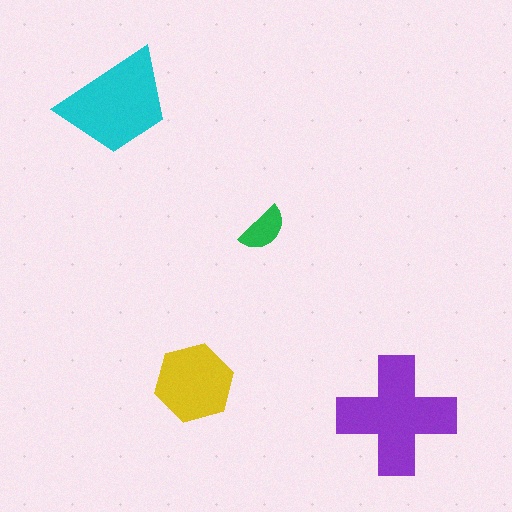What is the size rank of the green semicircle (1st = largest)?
4th.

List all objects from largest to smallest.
The purple cross, the cyan trapezoid, the yellow hexagon, the green semicircle.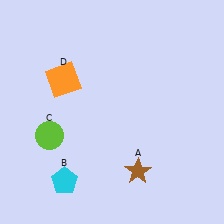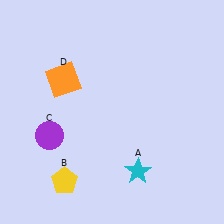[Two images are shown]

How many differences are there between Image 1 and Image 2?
There are 3 differences between the two images.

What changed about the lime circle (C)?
In Image 1, C is lime. In Image 2, it changed to purple.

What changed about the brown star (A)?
In Image 1, A is brown. In Image 2, it changed to cyan.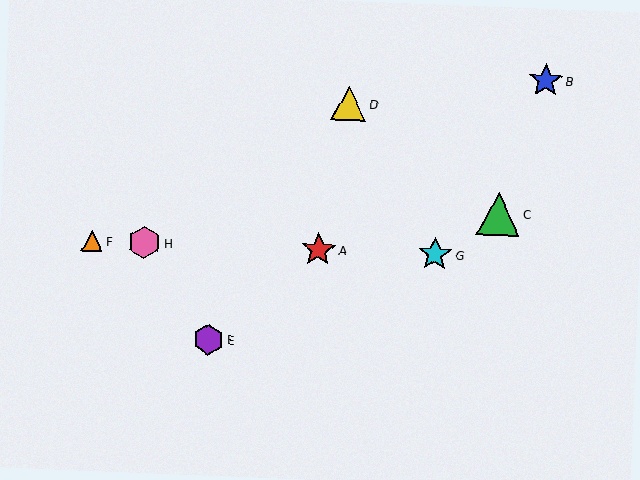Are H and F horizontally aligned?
Yes, both are at y≈243.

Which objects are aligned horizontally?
Objects A, F, G, H are aligned horizontally.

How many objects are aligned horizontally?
4 objects (A, F, G, H) are aligned horizontally.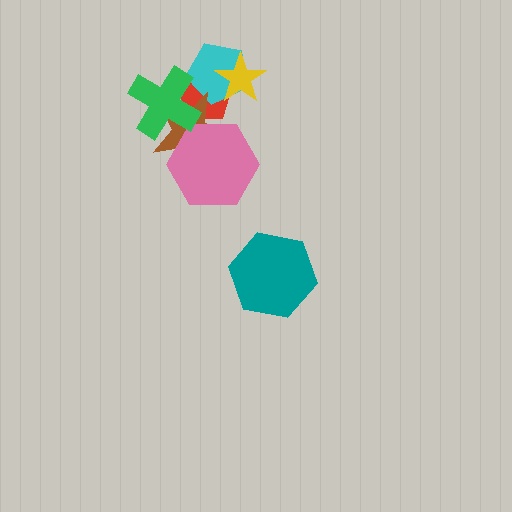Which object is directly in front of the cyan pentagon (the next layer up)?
The brown star is directly in front of the cyan pentagon.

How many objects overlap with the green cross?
3 objects overlap with the green cross.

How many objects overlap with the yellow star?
2 objects overlap with the yellow star.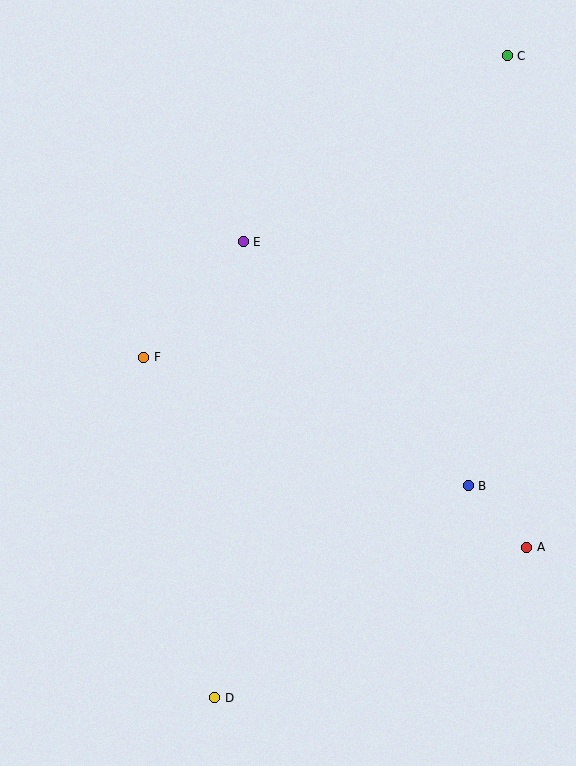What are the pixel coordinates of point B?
Point B is at (468, 486).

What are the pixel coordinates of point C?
Point C is at (507, 56).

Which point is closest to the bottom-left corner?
Point D is closest to the bottom-left corner.